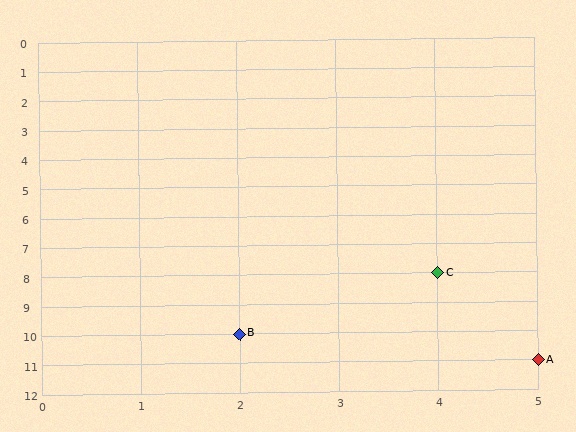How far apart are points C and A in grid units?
Points C and A are 1 column and 3 rows apart (about 3.2 grid units diagonally).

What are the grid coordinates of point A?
Point A is at grid coordinates (5, 11).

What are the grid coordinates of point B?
Point B is at grid coordinates (2, 10).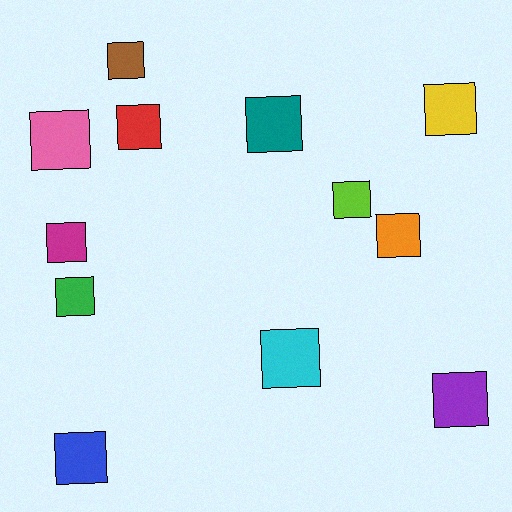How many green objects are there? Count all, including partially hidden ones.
There is 1 green object.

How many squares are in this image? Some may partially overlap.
There are 12 squares.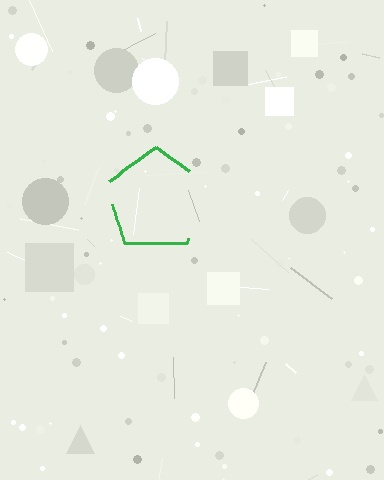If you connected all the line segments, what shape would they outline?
They would outline a pentagon.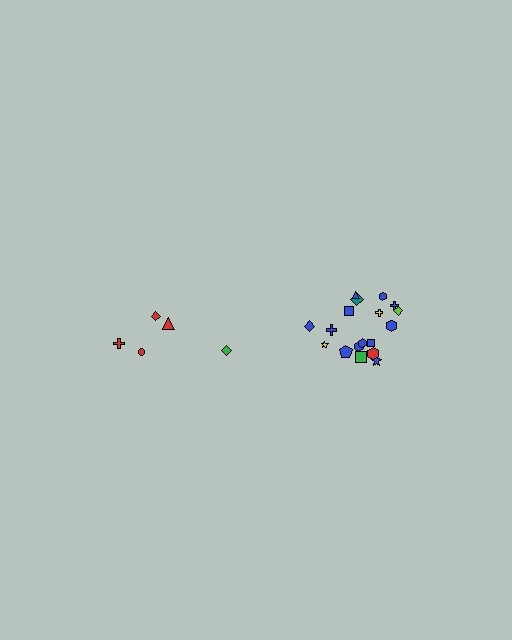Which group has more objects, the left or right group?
The right group.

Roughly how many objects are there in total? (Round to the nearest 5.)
Roughly 25 objects in total.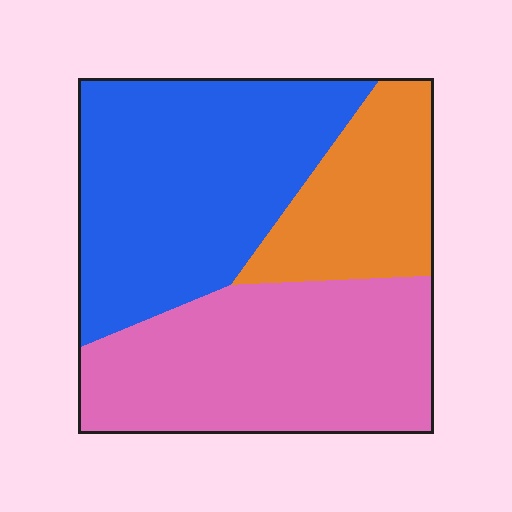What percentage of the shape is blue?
Blue takes up about two fifths (2/5) of the shape.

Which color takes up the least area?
Orange, at roughly 20%.